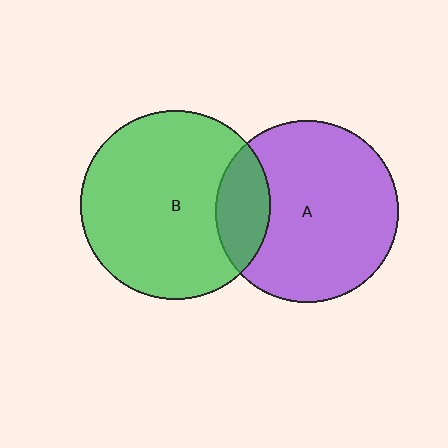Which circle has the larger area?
Circle B (green).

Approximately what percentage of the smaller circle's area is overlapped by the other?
Approximately 20%.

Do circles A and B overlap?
Yes.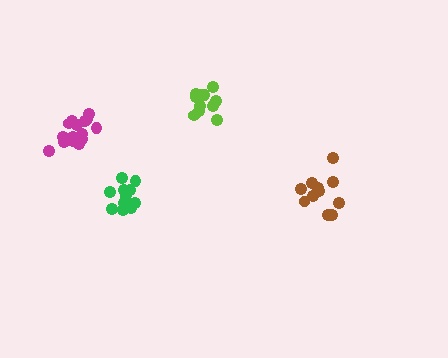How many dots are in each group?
Group 1: 13 dots, Group 2: 11 dots, Group 3: 15 dots, Group 4: 11 dots (50 total).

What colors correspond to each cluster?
The clusters are colored: green, brown, magenta, lime.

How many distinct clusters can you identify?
There are 4 distinct clusters.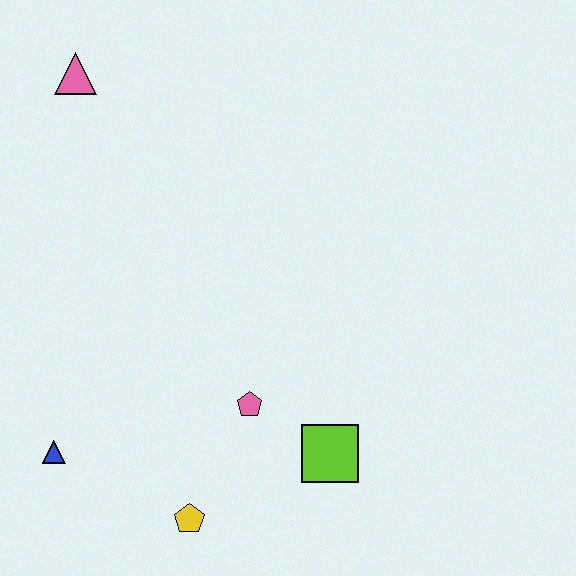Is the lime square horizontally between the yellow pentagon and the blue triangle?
No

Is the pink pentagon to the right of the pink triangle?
Yes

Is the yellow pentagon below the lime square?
Yes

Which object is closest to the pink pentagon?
The lime square is closest to the pink pentagon.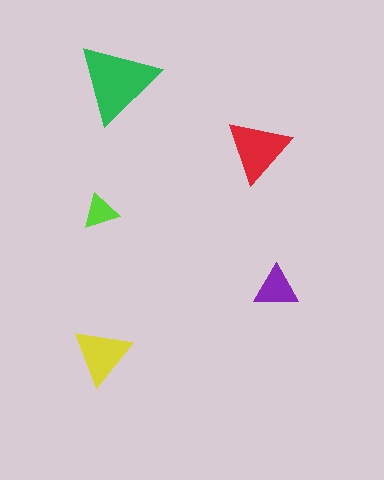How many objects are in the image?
There are 5 objects in the image.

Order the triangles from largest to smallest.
the green one, the red one, the yellow one, the purple one, the lime one.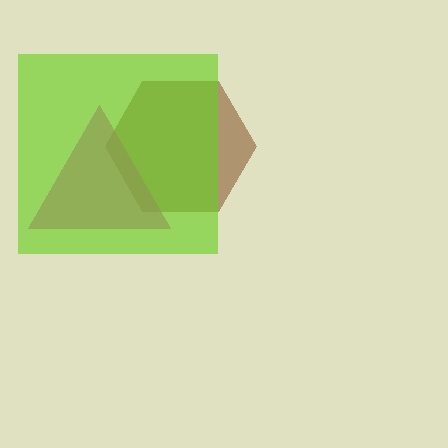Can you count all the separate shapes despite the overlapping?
Yes, there are 3 separate shapes.